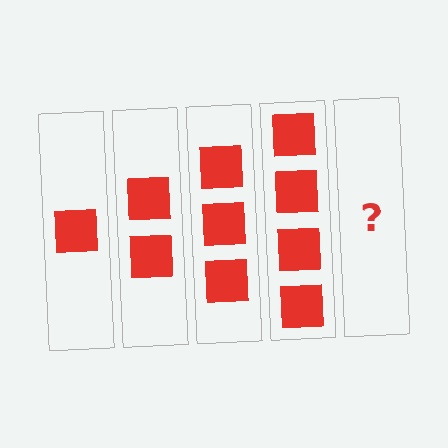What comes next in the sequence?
The next element should be 5 squares.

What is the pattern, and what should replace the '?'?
The pattern is that each step adds one more square. The '?' should be 5 squares.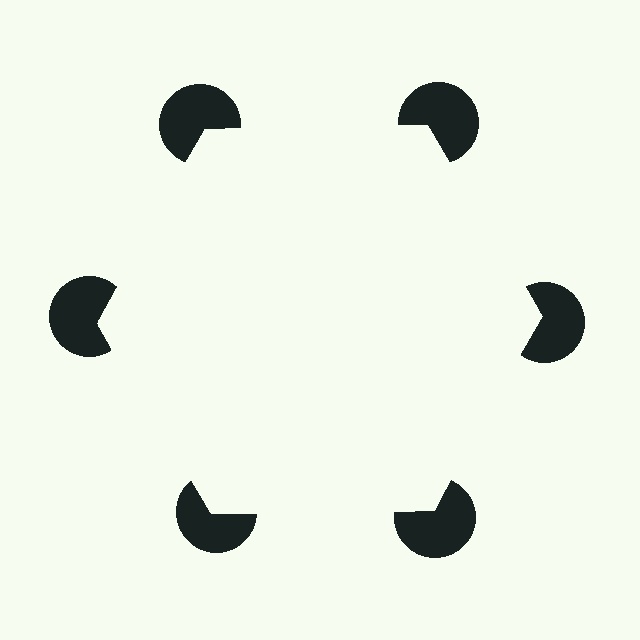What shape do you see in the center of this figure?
An illusory hexagon — its edges are inferred from the aligned wedge cuts in the pac-man discs, not physically drawn.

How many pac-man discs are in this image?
There are 6 — one at each vertex of the illusory hexagon.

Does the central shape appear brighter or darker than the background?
It typically appears slightly brighter than the background, even though no actual brightness change is drawn.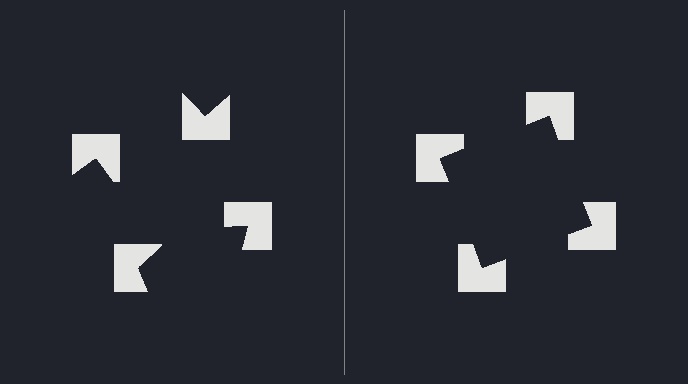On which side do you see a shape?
An illusory square appears on the right side. On the left side the wedge cuts are rotated, so no coherent shape forms.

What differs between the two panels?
The notched squares are positioned identically on both sides; only the wedge orientations differ. On the right they align to a square; on the left they are misaligned.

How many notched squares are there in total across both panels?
8 — 4 on each side.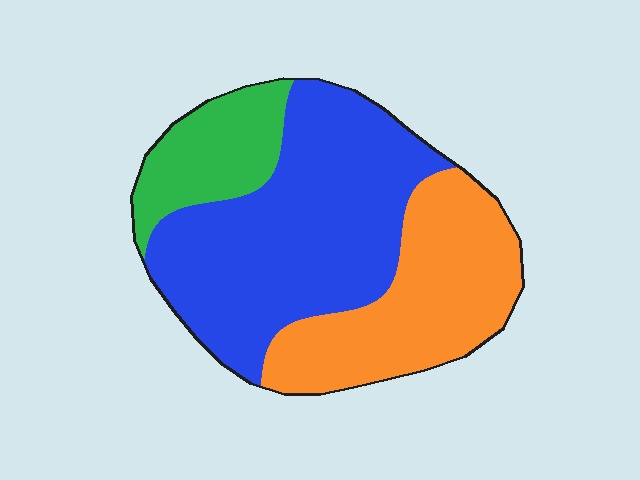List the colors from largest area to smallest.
From largest to smallest: blue, orange, green.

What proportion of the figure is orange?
Orange covers roughly 35% of the figure.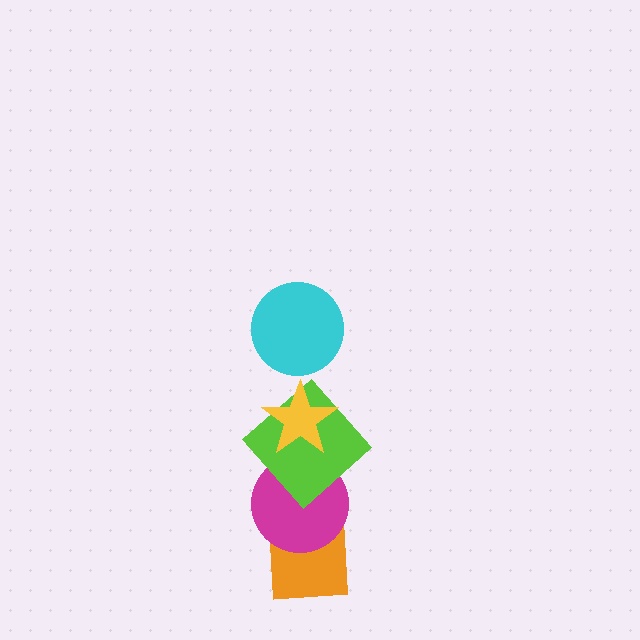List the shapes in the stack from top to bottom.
From top to bottom: the cyan circle, the yellow star, the lime diamond, the magenta circle, the orange square.